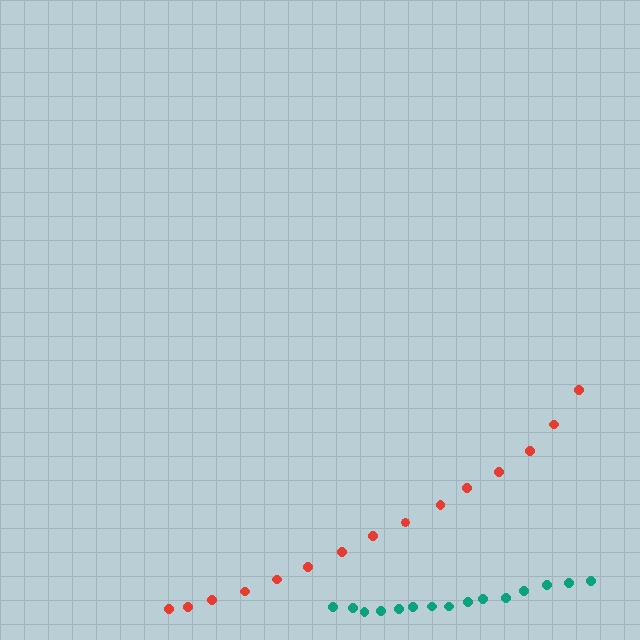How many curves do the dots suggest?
There are 2 distinct paths.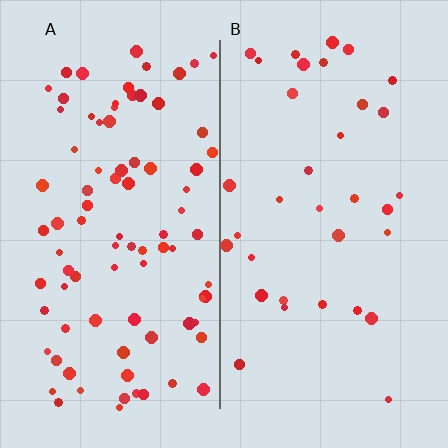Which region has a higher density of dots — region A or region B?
A (the left).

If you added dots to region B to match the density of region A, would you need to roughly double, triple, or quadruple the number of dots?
Approximately triple.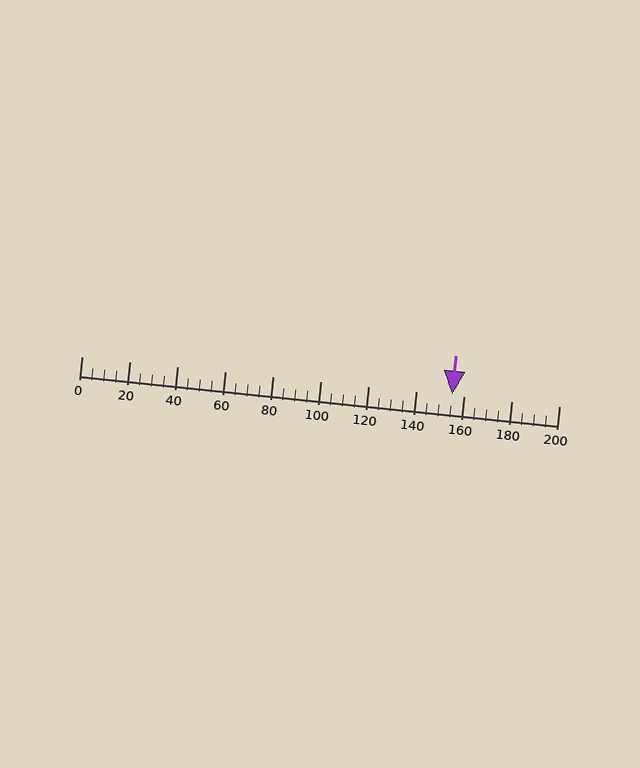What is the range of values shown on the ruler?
The ruler shows values from 0 to 200.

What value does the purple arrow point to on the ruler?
The purple arrow points to approximately 155.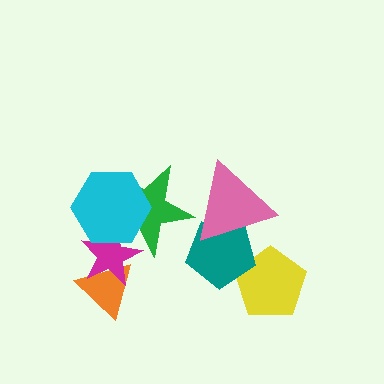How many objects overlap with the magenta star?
3 objects overlap with the magenta star.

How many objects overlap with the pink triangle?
2 objects overlap with the pink triangle.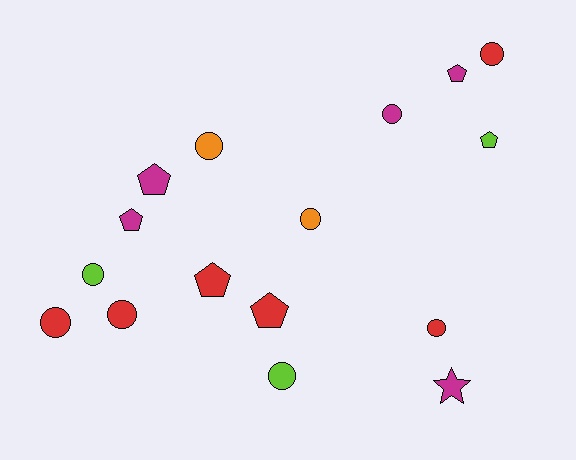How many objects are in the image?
There are 16 objects.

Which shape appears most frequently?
Circle, with 9 objects.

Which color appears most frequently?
Red, with 6 objects.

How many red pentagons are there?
There are 2 red pentagons.